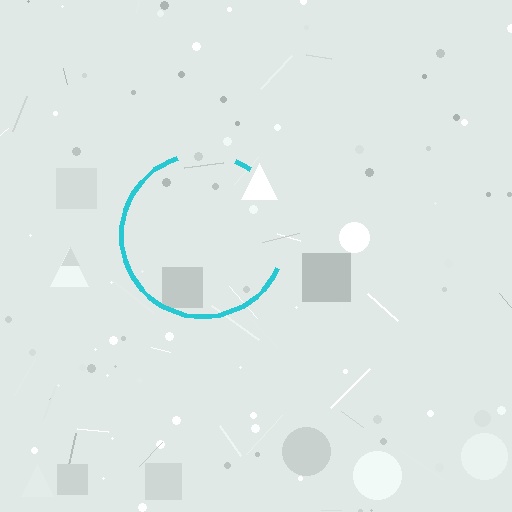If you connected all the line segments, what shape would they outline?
They would outline a circle.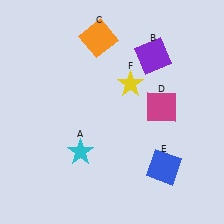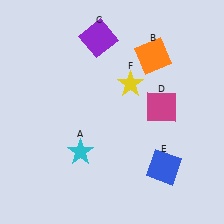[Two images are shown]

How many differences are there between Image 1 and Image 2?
There are 2 differences between the two images.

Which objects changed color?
B changed from purple to orange. C changed from orange to purple.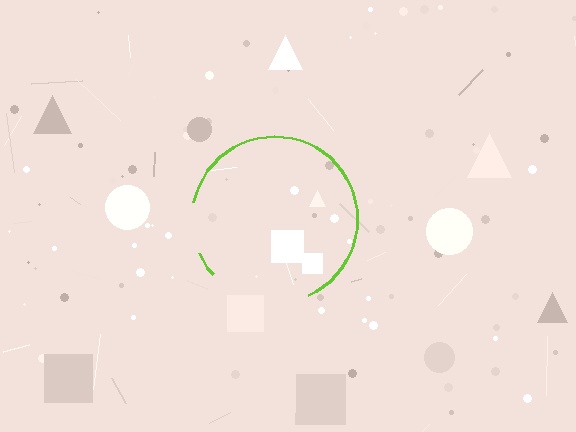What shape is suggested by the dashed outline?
The dashed outline suggests a circle.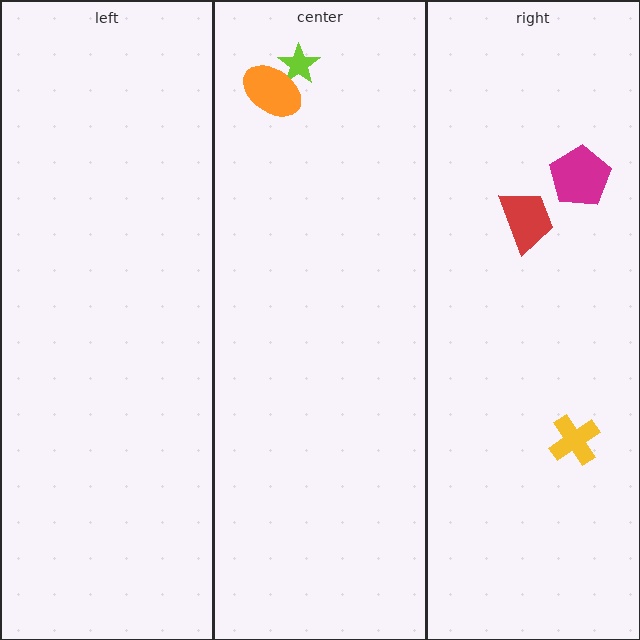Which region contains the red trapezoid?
The right region.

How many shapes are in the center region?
2.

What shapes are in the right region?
The red trapezoid, the magenta pentagon, the yellow cross.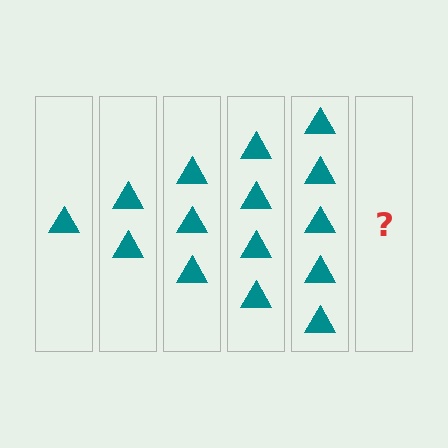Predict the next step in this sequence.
The next step is 6 triangles.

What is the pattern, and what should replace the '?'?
The pattern is that each step adds one more triangle. The '?' should be 6 triangles.